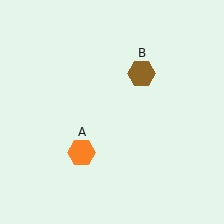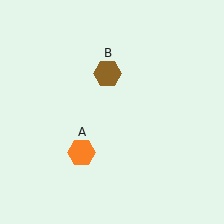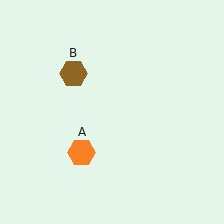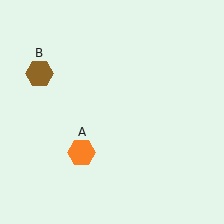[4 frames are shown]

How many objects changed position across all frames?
1 object changed position: brown hexagon (object B).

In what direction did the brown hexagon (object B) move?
The brown hexagon (object B) moved left.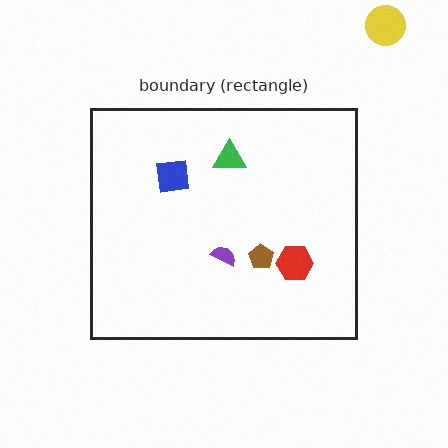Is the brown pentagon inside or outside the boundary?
Inside.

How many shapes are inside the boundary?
5 inside, 1 outside.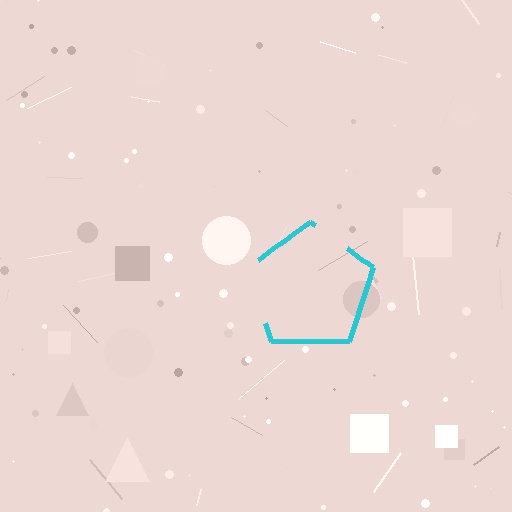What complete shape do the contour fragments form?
The contour fragments form a pentagon.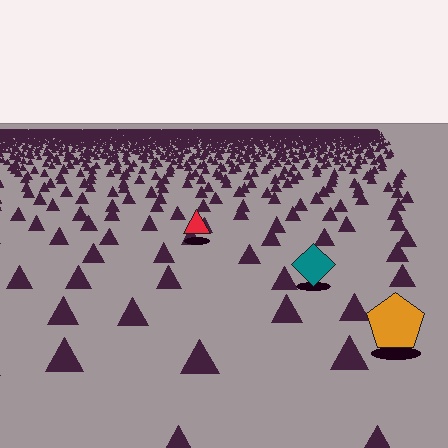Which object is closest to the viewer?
The orange pentagon is closest. The texture marks near it are larger and more spread out.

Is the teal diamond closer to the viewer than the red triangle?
Yes. The teal diamond is closer — you can tell from the texture gradient: the ground texture is coarser near it.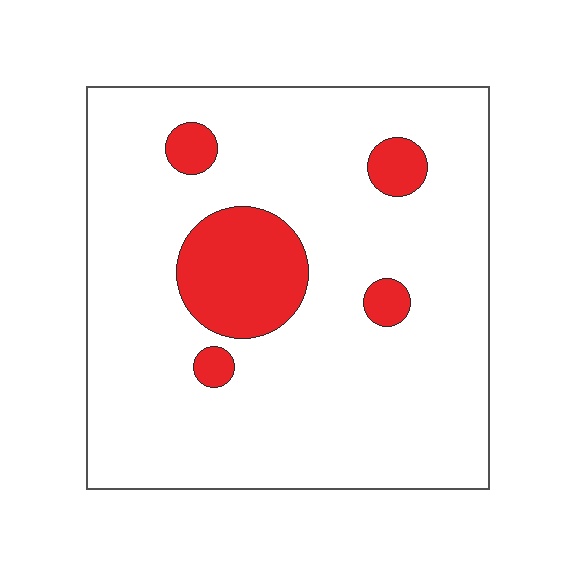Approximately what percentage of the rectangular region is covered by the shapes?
Approximately 15%.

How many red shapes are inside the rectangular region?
5.